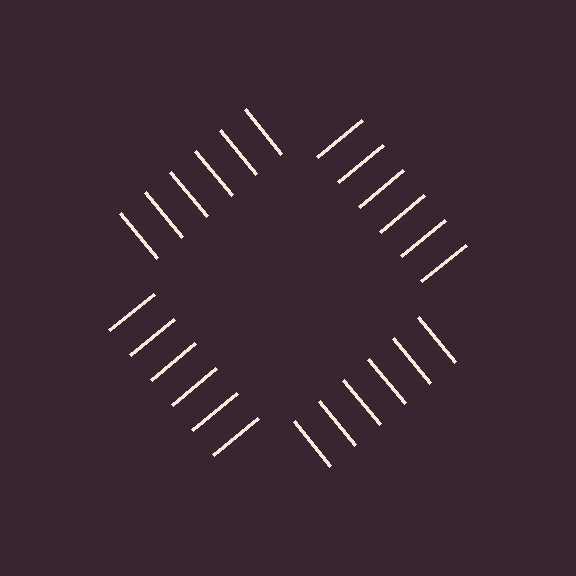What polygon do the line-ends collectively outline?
An illusory square — the line segments terminate on its edges but no continuous stroke is drawn.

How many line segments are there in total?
24 — 6 along each of the 4 edges.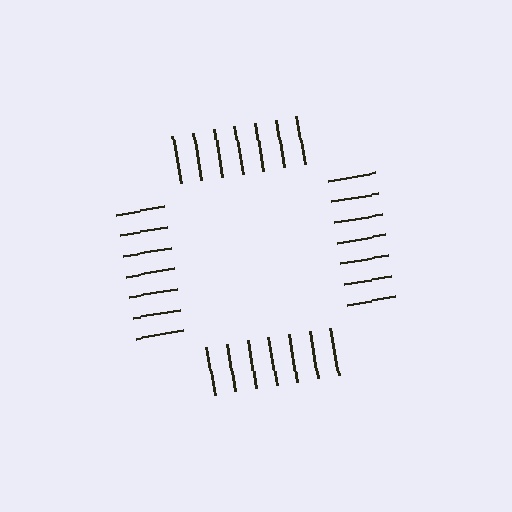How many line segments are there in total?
28 — 7 along each of the 4 edges.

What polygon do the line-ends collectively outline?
An illusory square — the line segments terminate on its edges but no continuous stroke is drawn.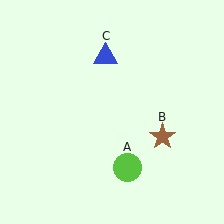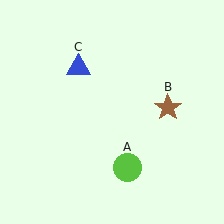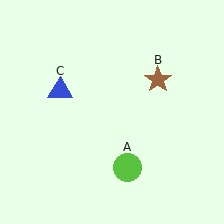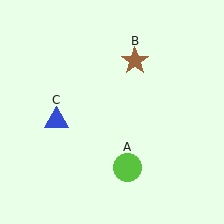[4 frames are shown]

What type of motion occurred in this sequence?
The brown star (object B), blue triangle (object C) rotated counterclockwise around the center of the scene.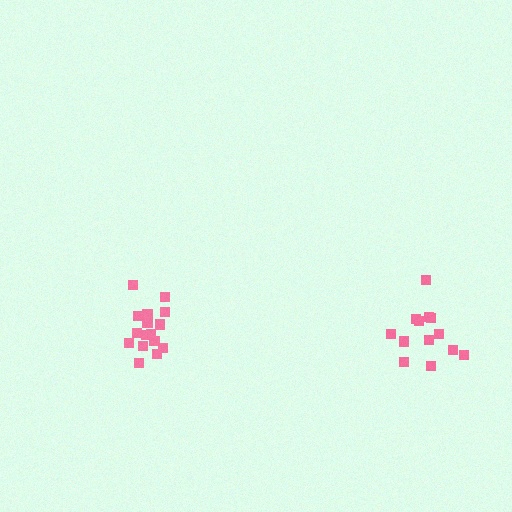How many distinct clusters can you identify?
There are 2 distinct clusters.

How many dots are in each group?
Group 1: 13 dots, Group 2: 16 dots (29 total).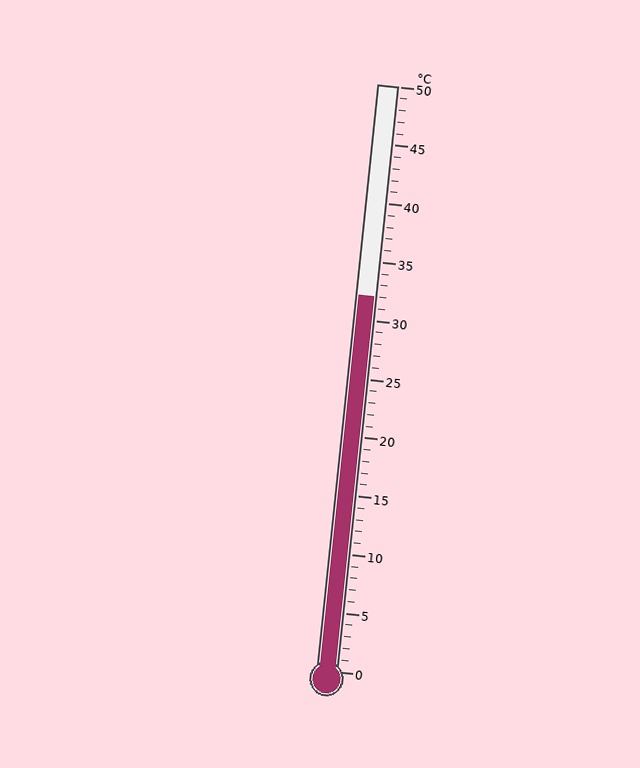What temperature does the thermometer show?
The thermometer shows approximately 32°C.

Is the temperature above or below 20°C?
The temperature is above 20°C.